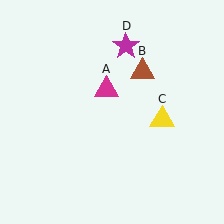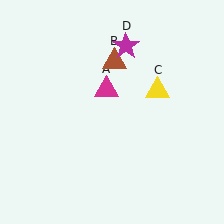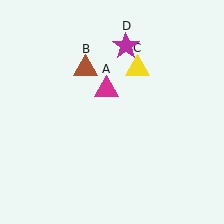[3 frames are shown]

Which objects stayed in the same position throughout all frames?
Magenta triangle (object A) and magenta star (object D) remained stationary.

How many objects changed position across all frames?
2 objects changed position: brown triangle (object B), yellow triangle (object C).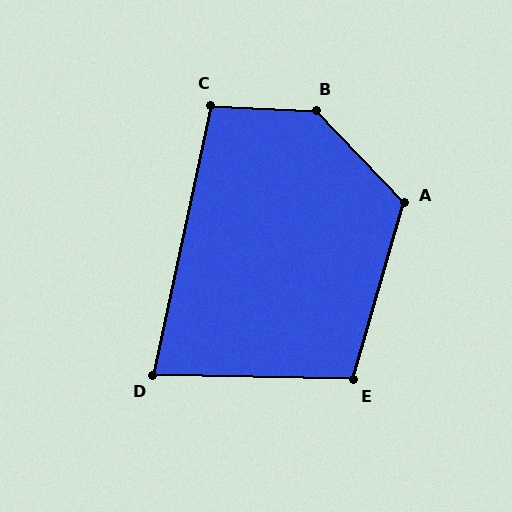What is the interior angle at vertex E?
Approximately 105 degrees (obtuse).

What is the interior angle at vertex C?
Approximately 99 degrees (obtuse).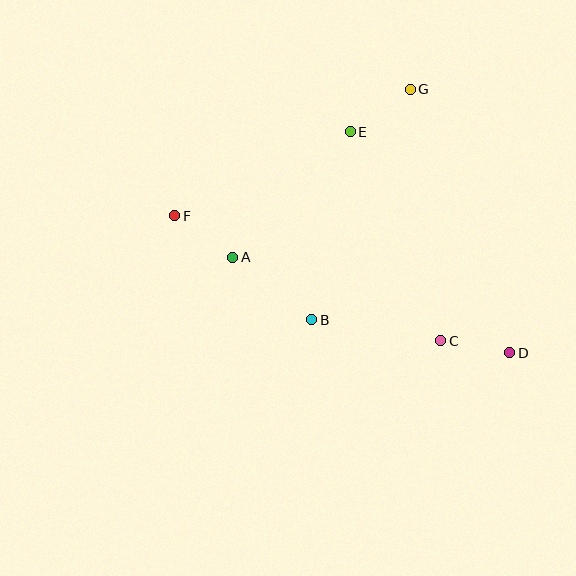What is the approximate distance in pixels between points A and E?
The distance between A and E is approximately 172 pixels.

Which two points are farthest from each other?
Points D and F are farthest from each other.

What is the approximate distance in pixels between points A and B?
The distance between A and B is approximately 101 pixels.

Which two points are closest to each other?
Points C and D are closest to each other.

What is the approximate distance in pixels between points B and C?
The distance between B and C is approximately 131 pixels.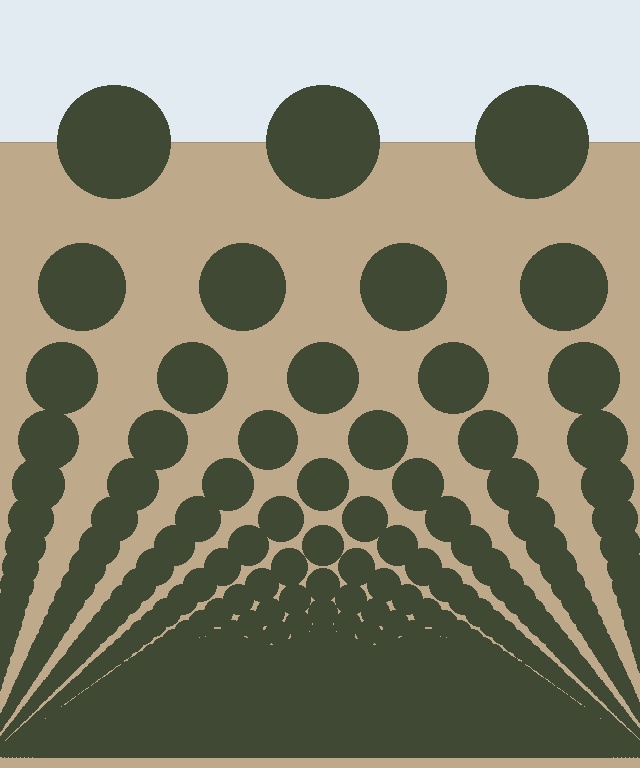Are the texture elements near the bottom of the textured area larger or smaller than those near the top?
Smaller. The gradient is inverted — elements near the bottom are smaller and denser.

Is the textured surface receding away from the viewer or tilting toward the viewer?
The surface appears to tilt toward the viewer. Texture elements get larger and sparser toward the top.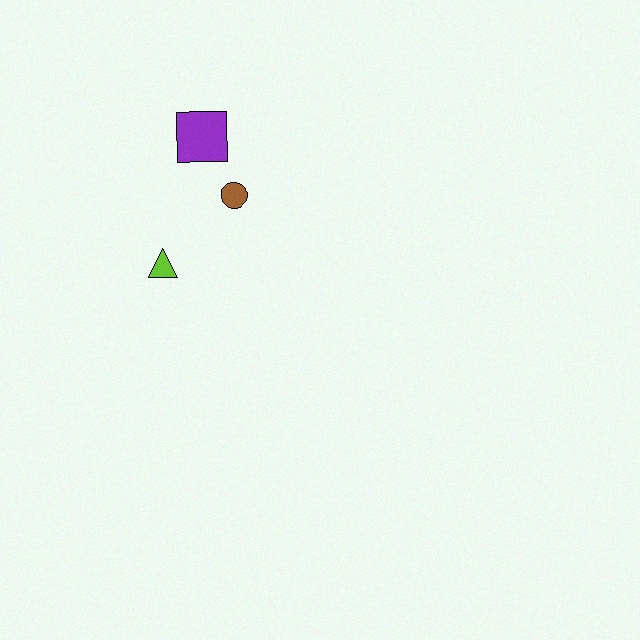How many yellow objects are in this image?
There are no yellow objects.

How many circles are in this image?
There is 1 circle.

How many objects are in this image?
There are 3 objects.